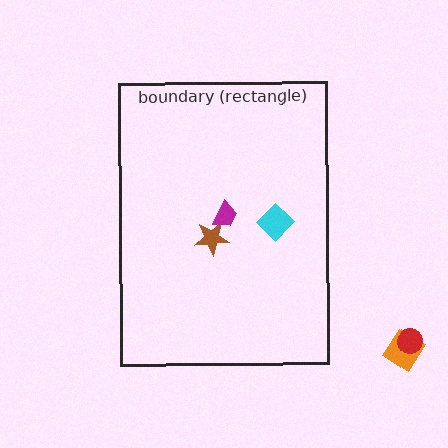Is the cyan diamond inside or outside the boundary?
Inside.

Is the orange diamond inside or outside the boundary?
Outside.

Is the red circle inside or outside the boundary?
Outside.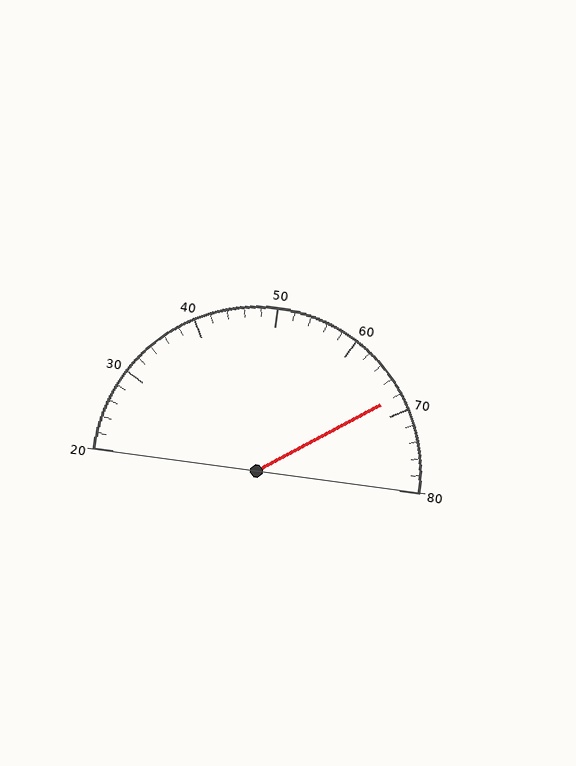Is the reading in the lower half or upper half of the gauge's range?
The reading is in the upper half of the range (20 to 80).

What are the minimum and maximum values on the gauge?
The gauge ranges from 20 to 80.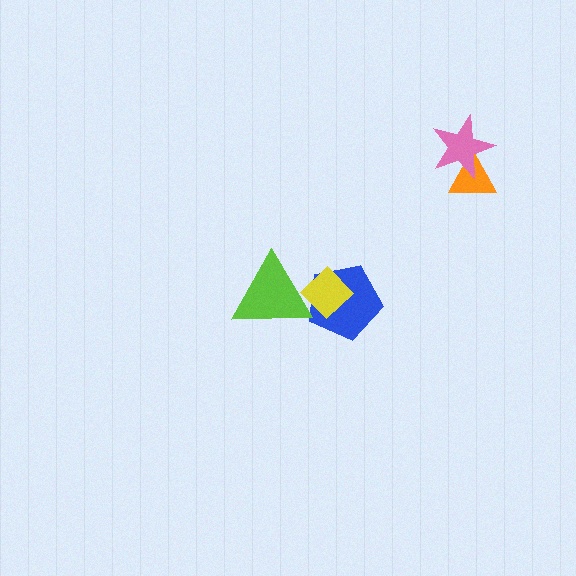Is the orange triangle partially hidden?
Yes, it is partially covered by another shape.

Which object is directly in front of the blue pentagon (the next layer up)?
The yellow diamond is directly in front of the blue pentagon.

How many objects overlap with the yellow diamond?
2 objects overlap with the yellow diamond.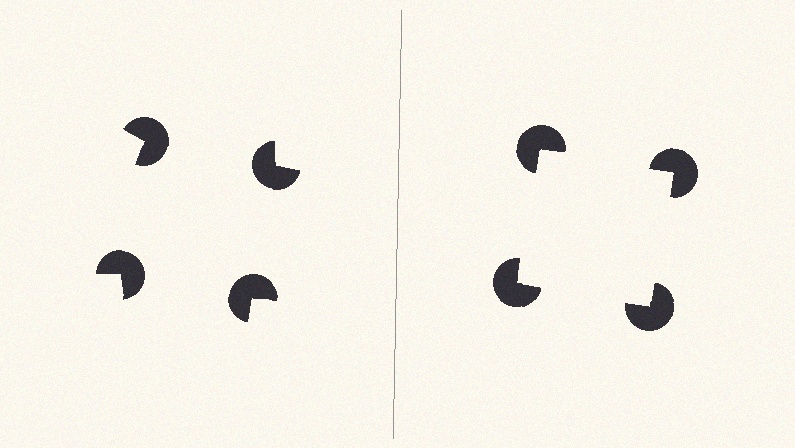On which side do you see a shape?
An illusory square appears on the right side. On the left side the wedge cuts are rotated, so no coherent shape forms.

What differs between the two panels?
The pac-man discs are positioned identically on both sides; only the wedge orientations differ. On the right they align to a square; on the left they are misaligned.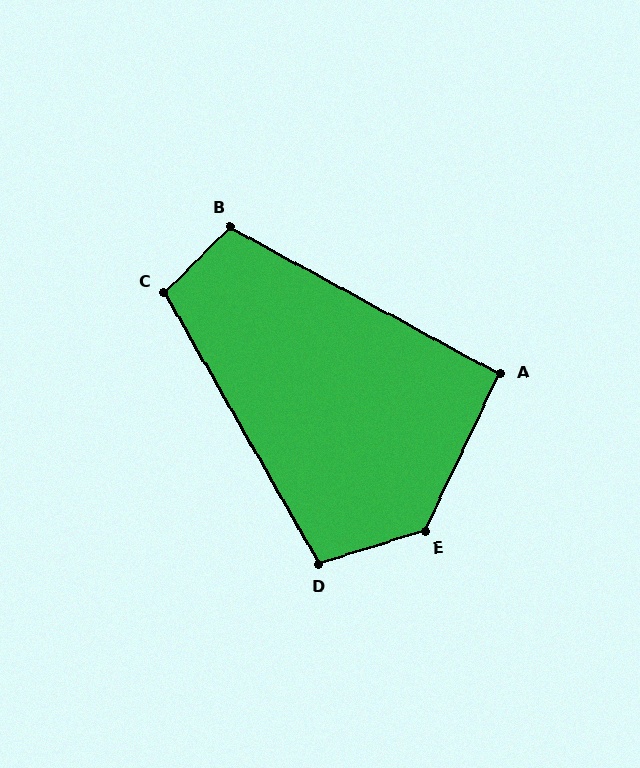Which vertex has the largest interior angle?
E, at approximately 133 degrees.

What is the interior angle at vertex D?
Approximately 102 degrees (obtuse).